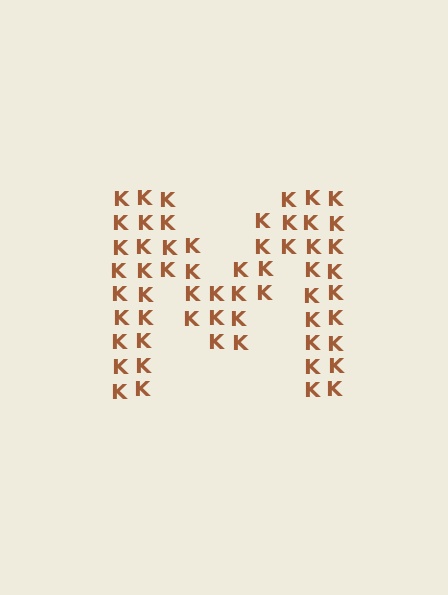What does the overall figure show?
The overall figure shows the letter M.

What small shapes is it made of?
It is made of small letter K's.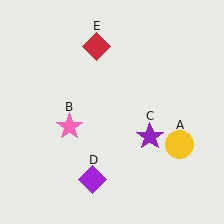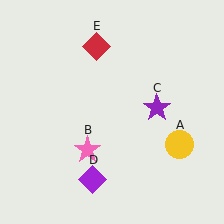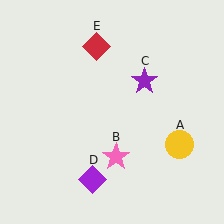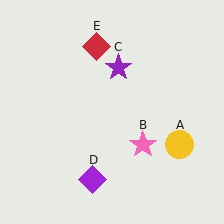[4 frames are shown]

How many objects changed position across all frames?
2 objects changed position: pink star (object B), purple star (object C).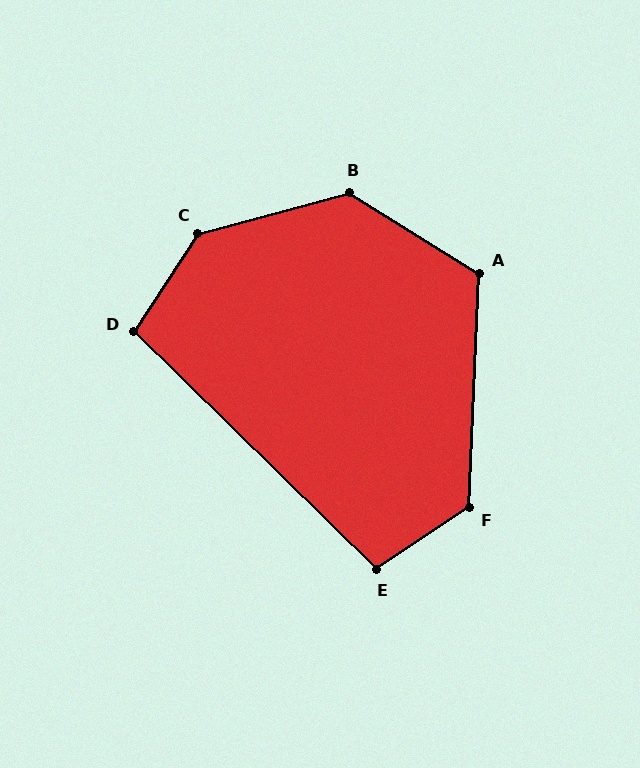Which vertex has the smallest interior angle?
D, at approximately 101 degrees.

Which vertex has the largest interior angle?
C, at approximately 138 degrees.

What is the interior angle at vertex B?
Approximately 133 degrees (obtuse).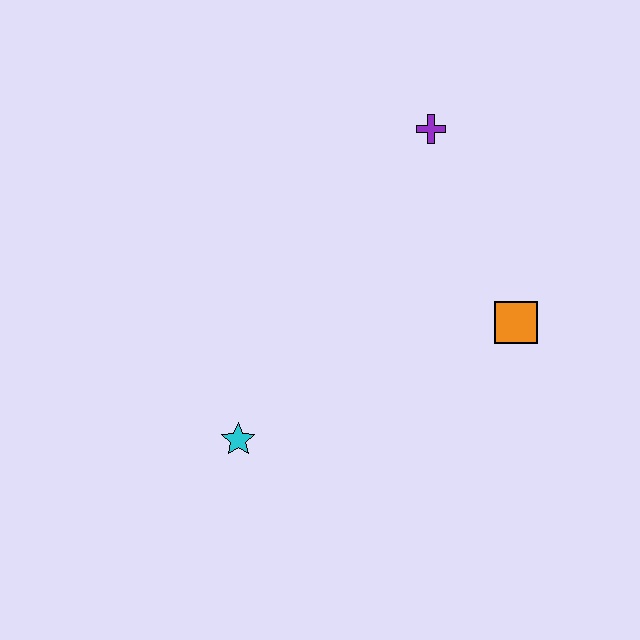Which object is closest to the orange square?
The purple cross is closest to the orange square.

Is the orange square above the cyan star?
Yes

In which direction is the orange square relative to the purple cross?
The orange square is below the purple cross.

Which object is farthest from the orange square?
The cyan star is farthest from the orange square.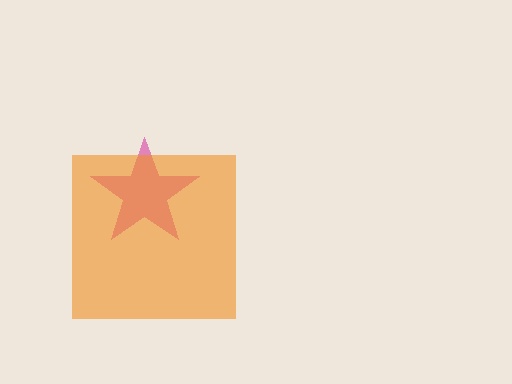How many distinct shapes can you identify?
There are 2 distinct shapes: a pink star, an orange square.